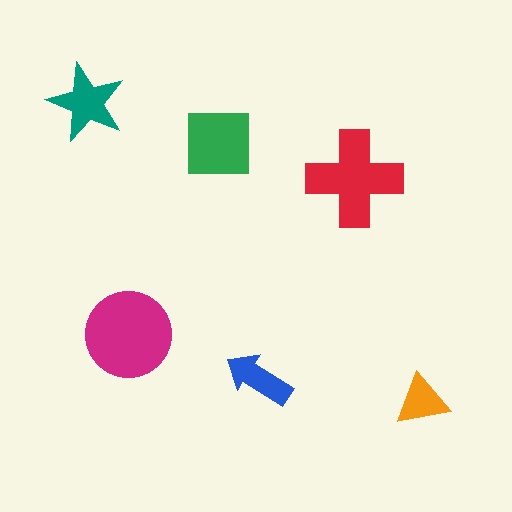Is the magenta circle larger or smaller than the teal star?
Larger.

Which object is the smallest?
The orange triangle.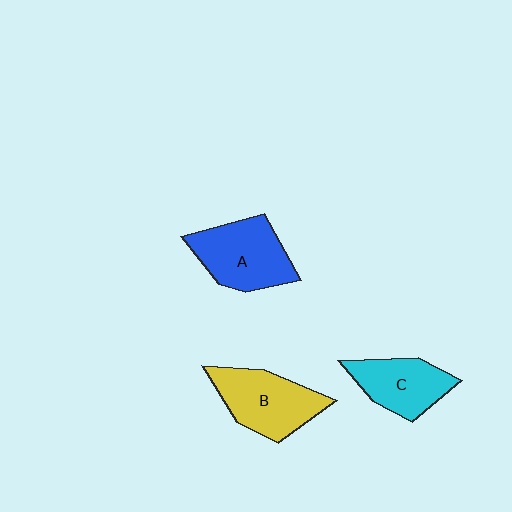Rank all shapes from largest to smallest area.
From largest to smallest: A (blue), B (yellow), C (cyan).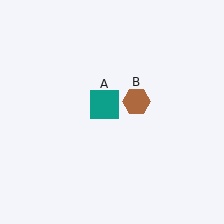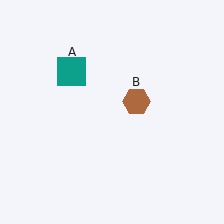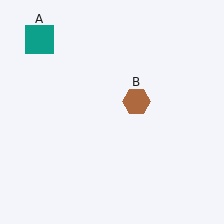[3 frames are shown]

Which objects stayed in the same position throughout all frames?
Brown hexagon (object B) remained stationary.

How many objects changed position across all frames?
1 object changed position: teal square (object A).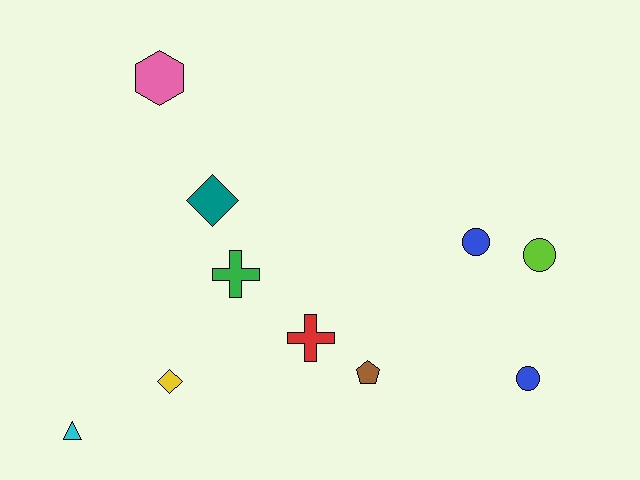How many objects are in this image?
There are 10 objects.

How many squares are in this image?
There are no squares.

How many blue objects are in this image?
There are 2 blue objects.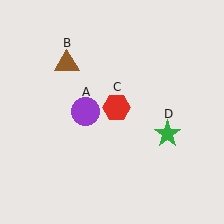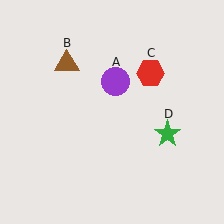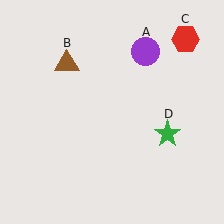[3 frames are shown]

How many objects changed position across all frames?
2 objects changed position: purple circle (object A), red hexagon (object C).